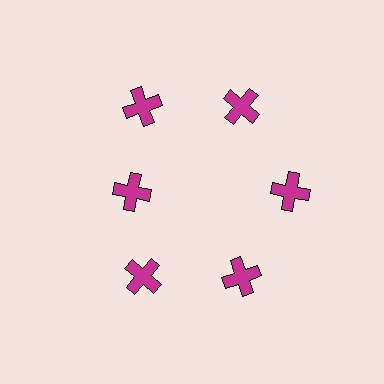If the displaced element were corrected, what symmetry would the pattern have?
It would have 6-fold rotational symmetry — the pattern would map onto itself every 60 degrees.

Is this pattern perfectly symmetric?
No. The 6 magenta crosses are arranged in a ring, but one element near the 9 o'clock position is pulled inward toward the center, breaking the 6-fold rotational symmetry.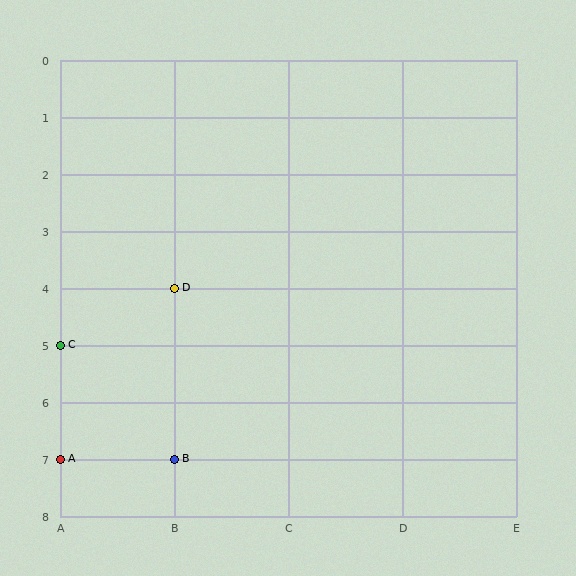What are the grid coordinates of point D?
Point D is at grid coordinates (B, 4).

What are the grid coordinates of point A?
Point A is at grid coordinates (A, 7).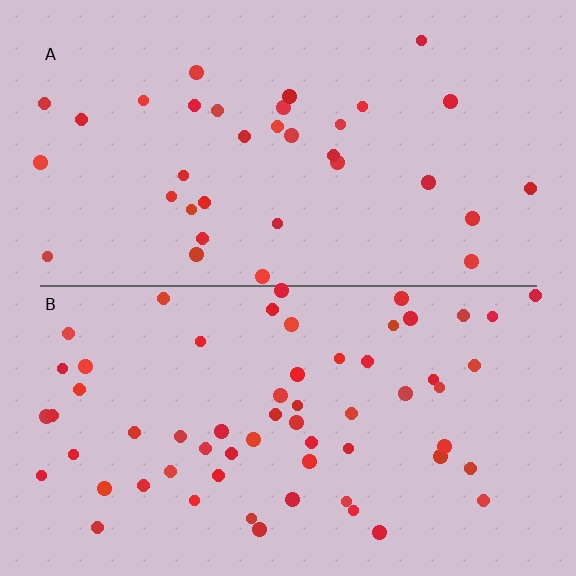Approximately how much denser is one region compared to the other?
Approximately 1.8× — region B over region A.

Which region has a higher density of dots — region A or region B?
B (the bottom).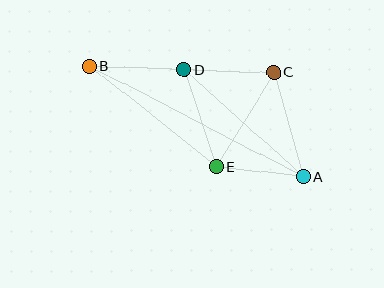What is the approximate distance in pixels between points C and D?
The distance between C and D is approximately 89 pixels.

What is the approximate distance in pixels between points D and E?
The distance between D and E is approximately 102 pixels.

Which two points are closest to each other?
Points A and E are closest to each other.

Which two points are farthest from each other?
Points A and B are farthest from each other.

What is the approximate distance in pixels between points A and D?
The distance between A and D is approximately 160 pixels.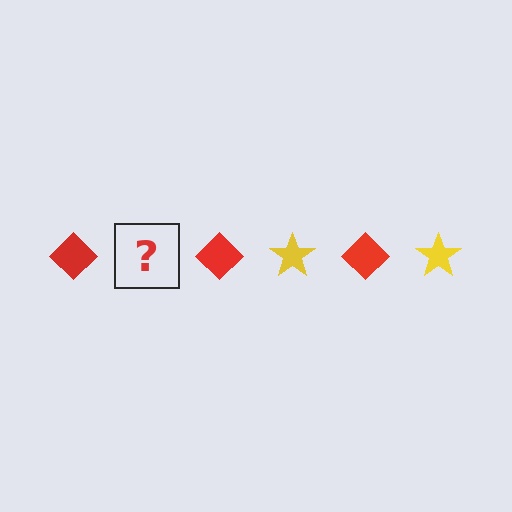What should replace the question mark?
The question mark should be replaced with a yellow star.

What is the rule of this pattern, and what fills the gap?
The rule is that the pattern alternates between red diamond and yellow star. The gap should be filled with a yellow star.